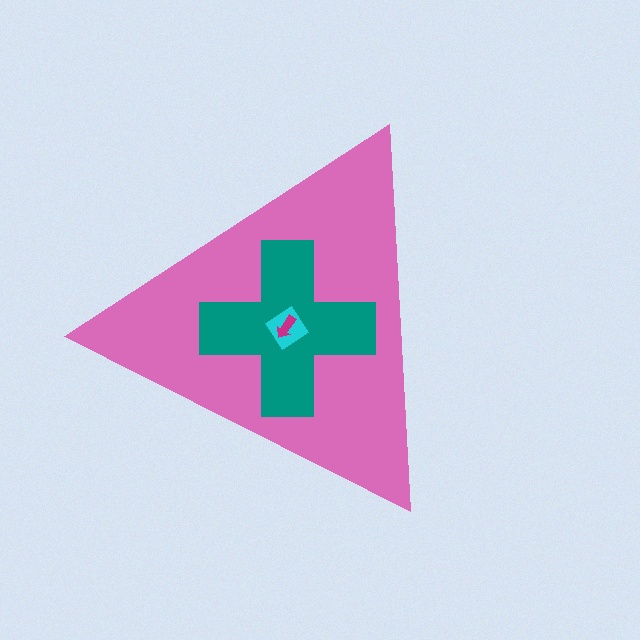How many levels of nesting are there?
4.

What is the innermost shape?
The magenta arrow.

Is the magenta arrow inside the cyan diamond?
Yes.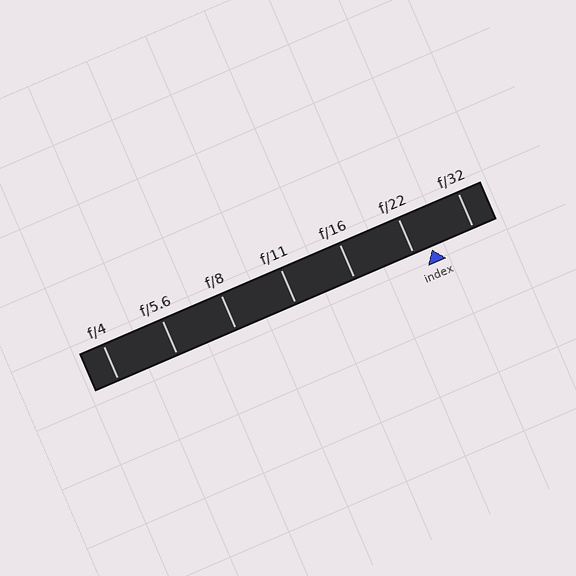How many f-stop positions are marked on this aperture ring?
There are 7 f-stop positions marked.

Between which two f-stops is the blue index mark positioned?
The index mark is between f/22 and f/32.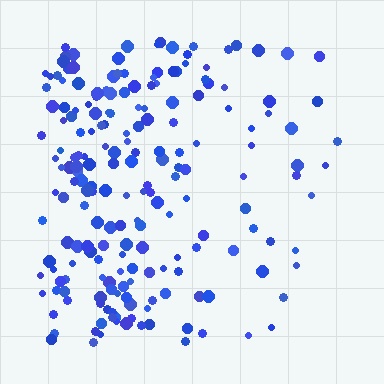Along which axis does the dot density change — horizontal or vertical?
Horizontal.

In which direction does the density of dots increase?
From right to left, with the left side densest.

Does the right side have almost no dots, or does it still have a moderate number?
Still a moderate number, just noticeably fewer than the left.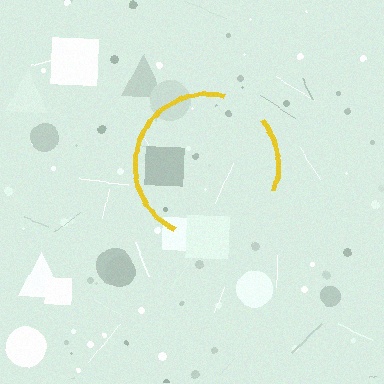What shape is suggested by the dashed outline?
The dashed outline suggests a circle.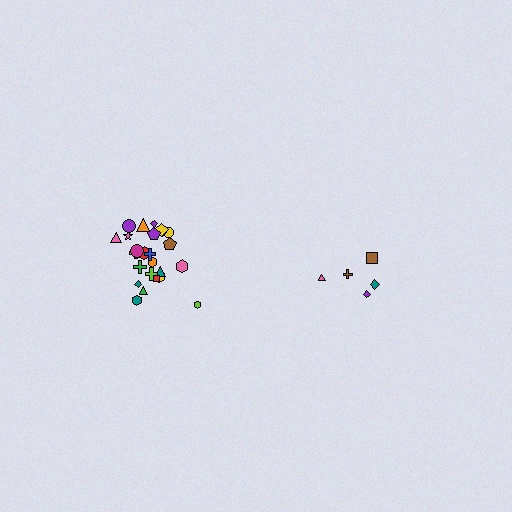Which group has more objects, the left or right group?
The left group.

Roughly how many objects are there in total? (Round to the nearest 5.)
Roughly 30 objects in total.